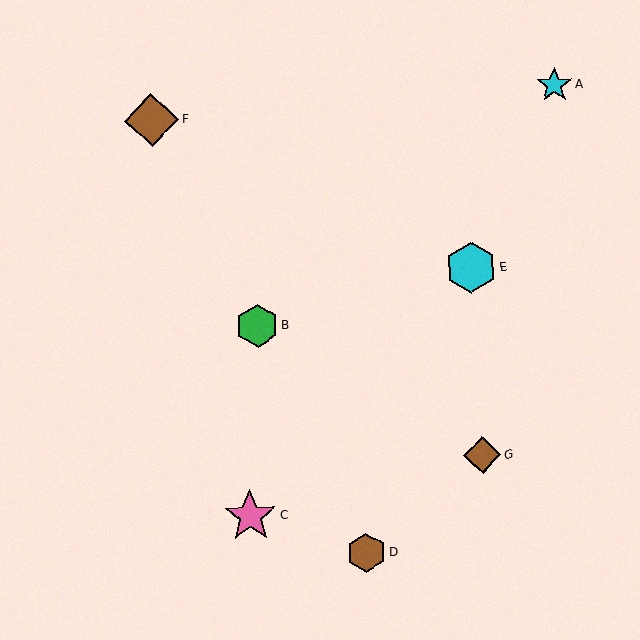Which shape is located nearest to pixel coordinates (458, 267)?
The cyan hexagon (labeled E) at (471, 267) is nearest to that location.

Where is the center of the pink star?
The center of the pink star is at (250, 516).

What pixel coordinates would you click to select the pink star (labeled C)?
Click at (250, 516) to select the pink star C.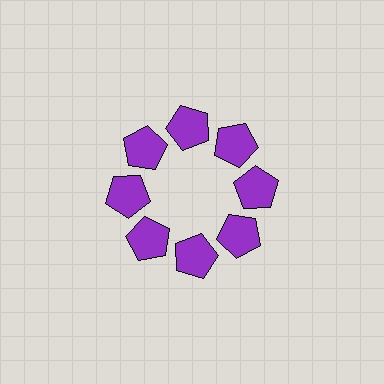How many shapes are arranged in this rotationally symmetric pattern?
There are 8 shapes, arranged in 8 groups of 1.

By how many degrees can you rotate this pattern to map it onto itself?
The pattern maps onto itself every 45 degrees of rotation.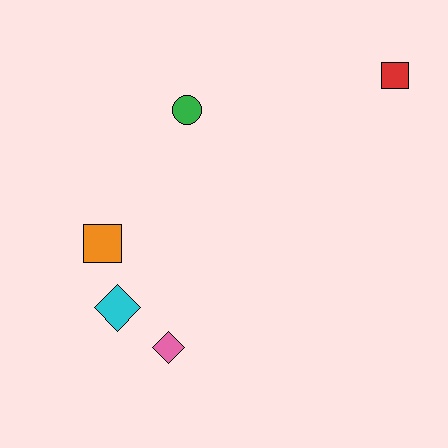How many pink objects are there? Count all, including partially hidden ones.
There is 1 pink object.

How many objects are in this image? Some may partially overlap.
There are 5 objects.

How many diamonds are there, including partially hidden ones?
There are 2 diamonds.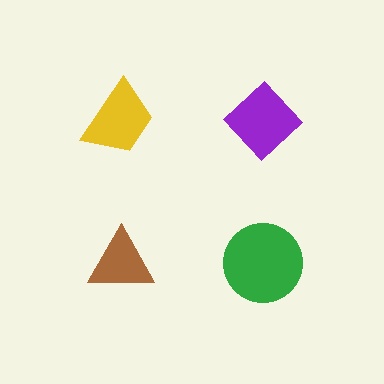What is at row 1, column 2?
A purple diamond.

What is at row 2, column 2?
A green circle.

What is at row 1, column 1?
A yellow trapezoid.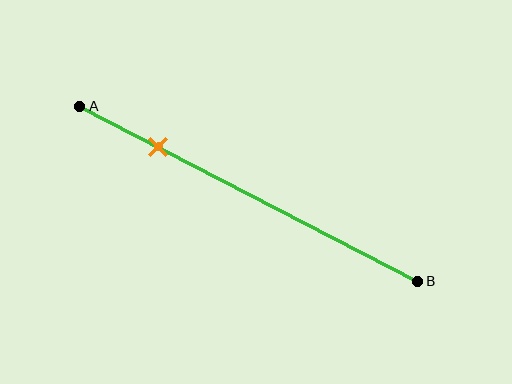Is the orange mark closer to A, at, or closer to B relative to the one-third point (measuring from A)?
The orange mark is closer to point A than the one-third point of segment AB.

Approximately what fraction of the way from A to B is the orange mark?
The orange mark is approximately 25% of the way from A to B.